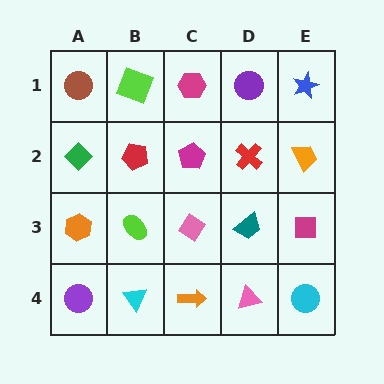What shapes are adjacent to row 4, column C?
A pink diamond (row 3, column C), a cyan triangle (row 4, column B), a pink triangle (row 4, column D).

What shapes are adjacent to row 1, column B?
A red pentagon (row 2, column B), a brown circle (row 1, column A), a magenta hexagon (row 1, column C).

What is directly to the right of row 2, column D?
An orange trapezoid.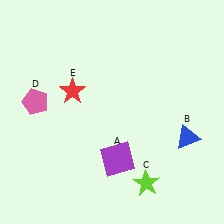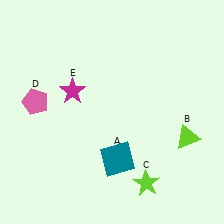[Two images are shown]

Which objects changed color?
A changed from purple to teal. B changed from blue to lime. E changed from red to magenta.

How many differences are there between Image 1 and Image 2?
There are 3 differences between the two images.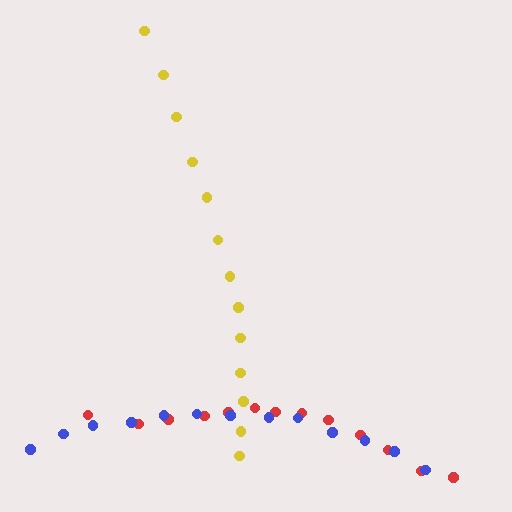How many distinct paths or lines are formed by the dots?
There are 3 distinct paths.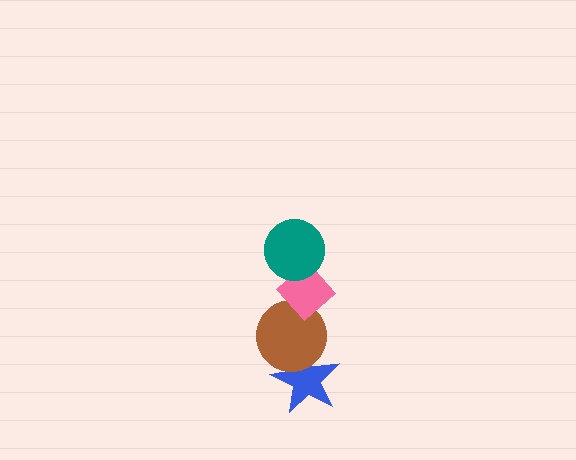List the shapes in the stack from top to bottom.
From top to bottom: the teal circle, the pink diamond, the brown circle, the blue star.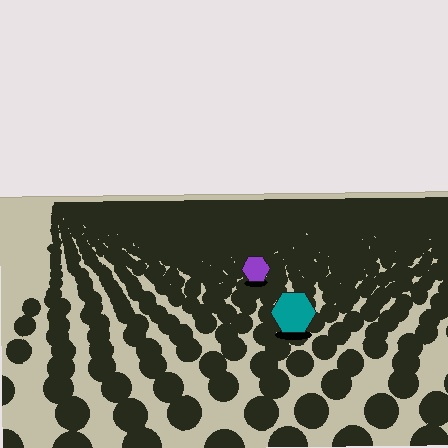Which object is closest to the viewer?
The teal hexagon is closest. The texture marks near it are larger and more spread out.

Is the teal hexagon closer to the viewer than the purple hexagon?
Yes. The teal hexagon is closer — you can tell from the texture gradient: the ground texture is coarser near it.